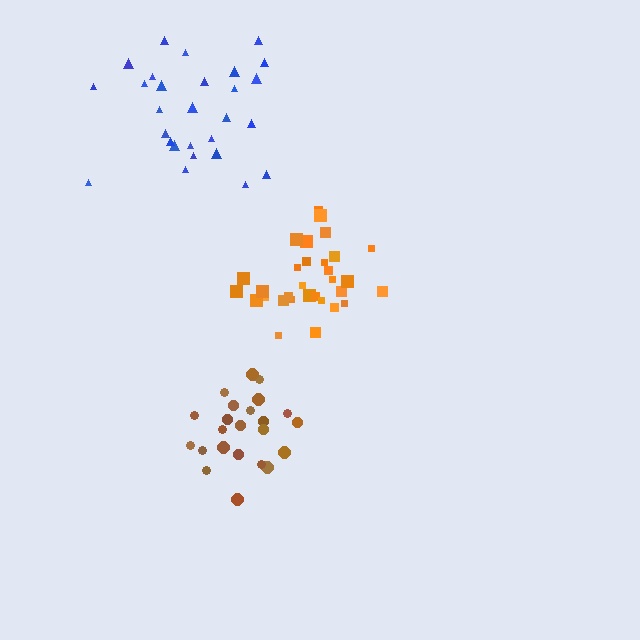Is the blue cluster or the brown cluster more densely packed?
Brown.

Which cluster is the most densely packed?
Orange.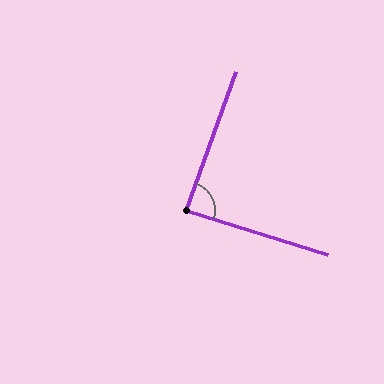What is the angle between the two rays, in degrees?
Approximately 87 degrees.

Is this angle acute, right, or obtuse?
It is approximately a right angle.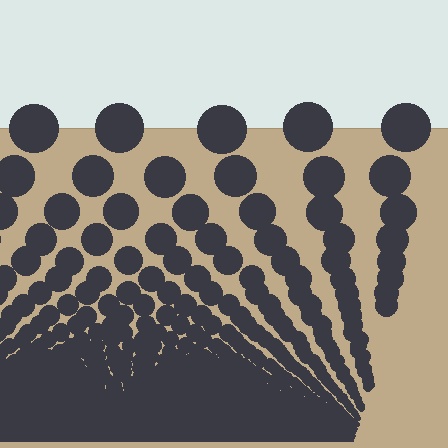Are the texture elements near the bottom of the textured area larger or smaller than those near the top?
Smaller. The gradient is inverted — elements near the bottom are smaller and denser.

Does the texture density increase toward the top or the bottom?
Density increases toward the bottom.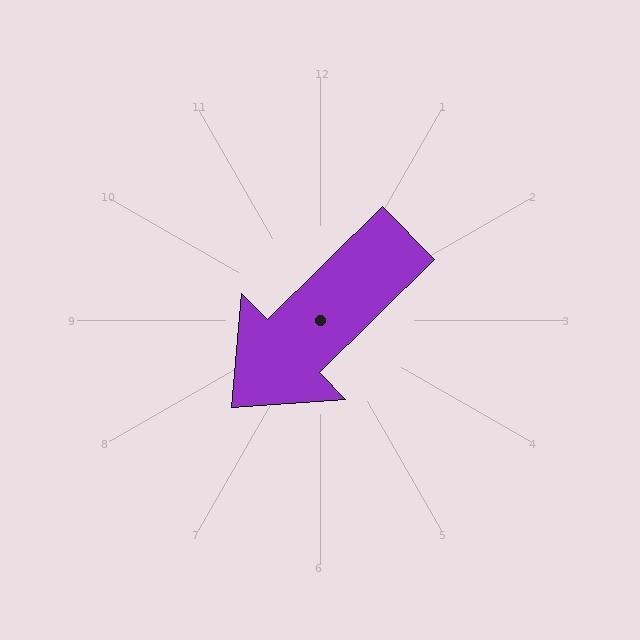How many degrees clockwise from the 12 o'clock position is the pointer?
Approximately 225 degrees.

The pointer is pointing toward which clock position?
Roughly 8 o'clock.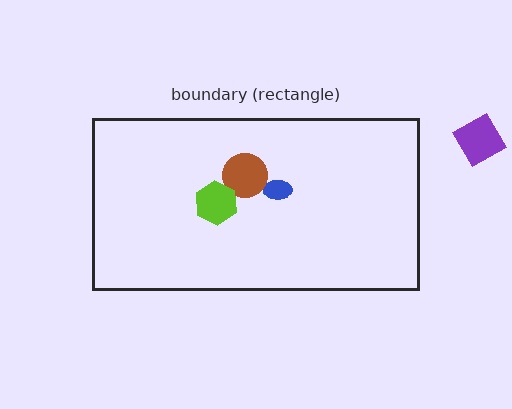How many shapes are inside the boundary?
3 inside, 1 outside.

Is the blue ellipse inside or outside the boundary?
Inside.